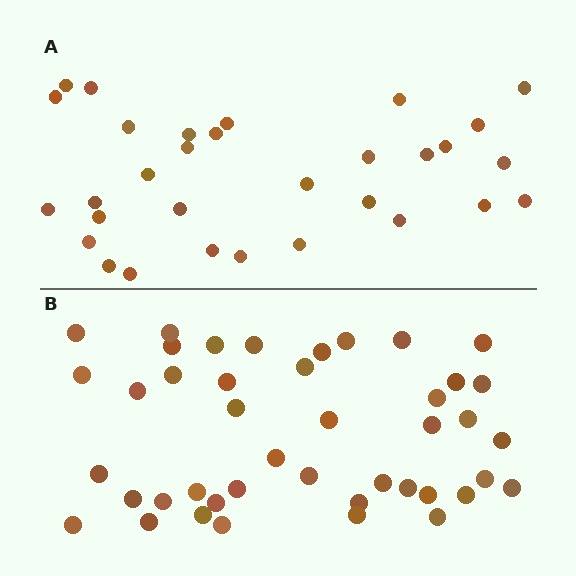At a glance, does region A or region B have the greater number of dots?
Region B (the bottom region) has more dots.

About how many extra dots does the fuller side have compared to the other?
Region B has roughly 12 or so more dots than region A.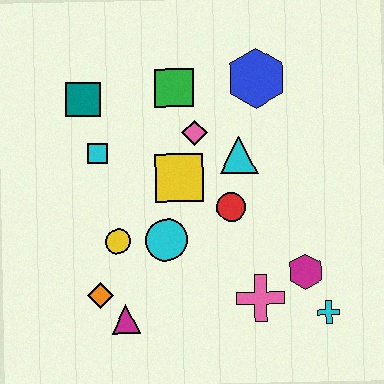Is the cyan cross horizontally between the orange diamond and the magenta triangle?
No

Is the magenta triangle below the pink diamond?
Yes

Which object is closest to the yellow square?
The pink diamond is closest to the yellow square.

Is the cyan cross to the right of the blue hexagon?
Yes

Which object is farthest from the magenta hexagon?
The teal square is farthest from the magenta hexagon.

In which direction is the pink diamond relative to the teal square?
The pink diamond is to the right of the teal square.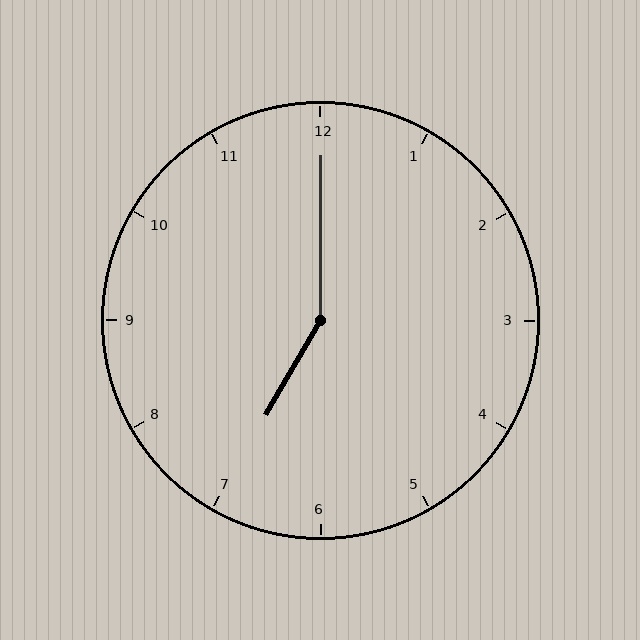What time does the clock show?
7:00.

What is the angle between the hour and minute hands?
Approximately 150 degrees.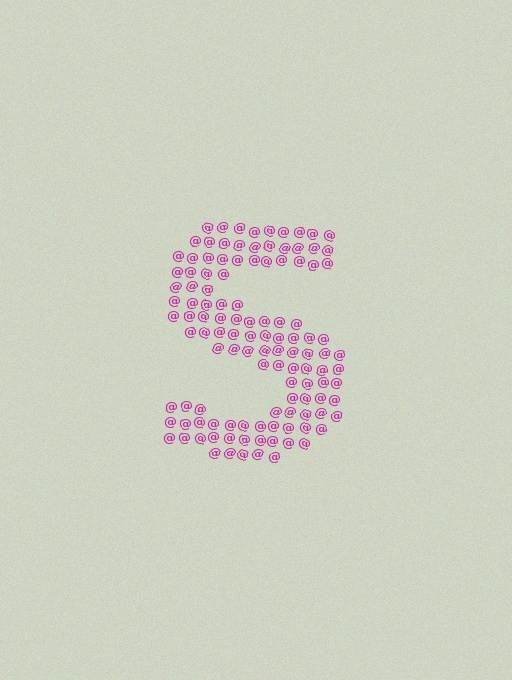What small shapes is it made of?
It is made of small at signs.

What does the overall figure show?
The overall figure shows the letter S.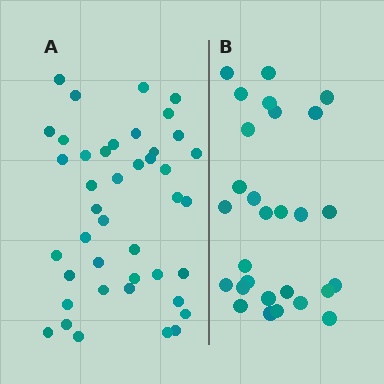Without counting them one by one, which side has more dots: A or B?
Region A (the left region) has more dots.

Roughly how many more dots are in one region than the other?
Region A has approximately 15 more dots than region B.